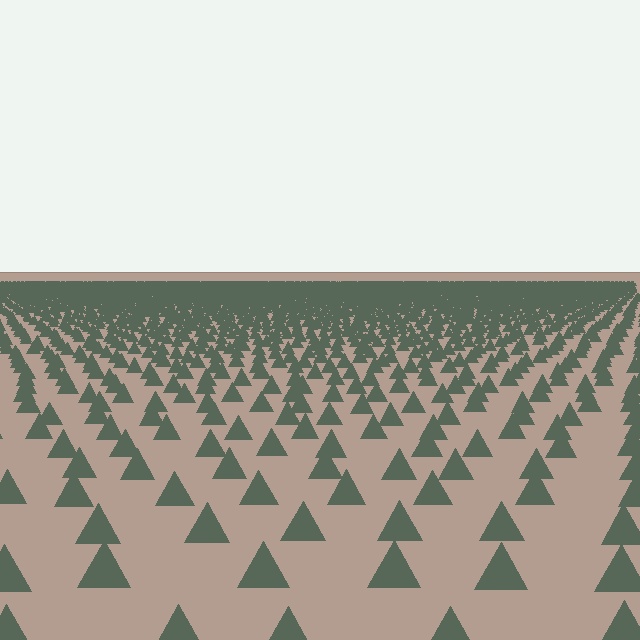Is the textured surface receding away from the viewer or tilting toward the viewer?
The surface is receding away from the viewer. Texture elements get smaller and denser toward the top.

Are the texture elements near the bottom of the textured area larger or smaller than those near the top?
Larger. Near the bottom, elements are closer to the viewer and appear at a bigger on-screen size.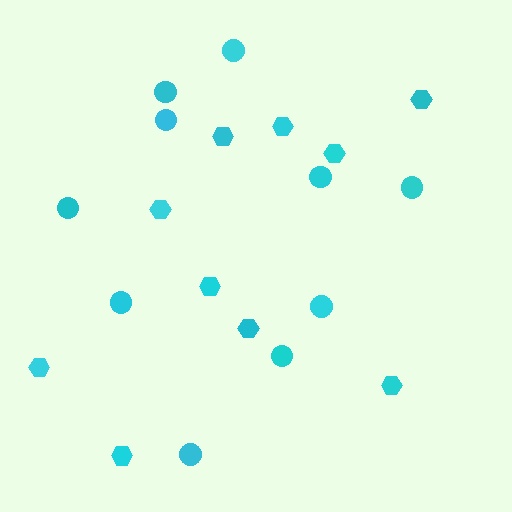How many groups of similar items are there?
There are 2 groups: one group of circles (10) and one group of hexagons (10).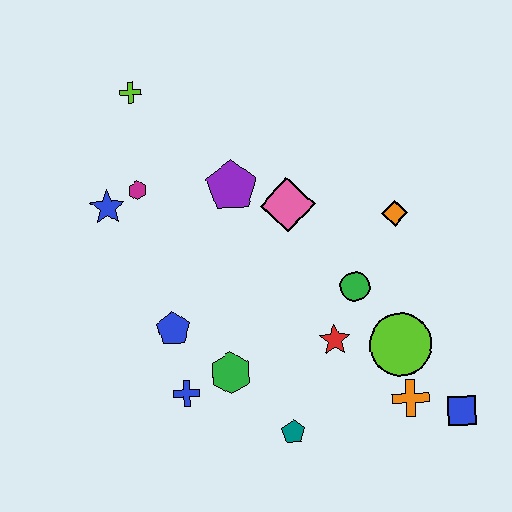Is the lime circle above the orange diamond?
No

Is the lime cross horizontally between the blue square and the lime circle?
No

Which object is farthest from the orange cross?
The lime cross is farthest from the orange cross.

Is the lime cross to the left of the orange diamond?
Yes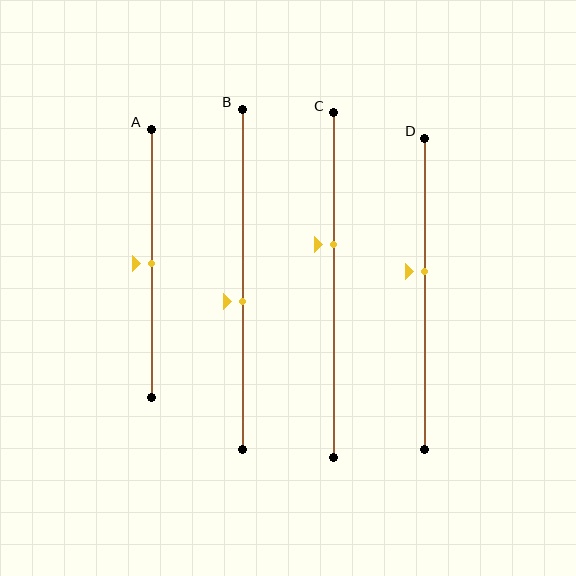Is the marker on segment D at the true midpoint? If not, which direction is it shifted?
No, the marker on segment D is shifted upward by about 7% of the segment length.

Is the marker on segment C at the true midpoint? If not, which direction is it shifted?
No, the marker on segment C is shifted upward by about 12% of the segment length.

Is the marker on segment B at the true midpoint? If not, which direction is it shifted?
No, the marker on segment B is shifted downward by about 6% of the segment length.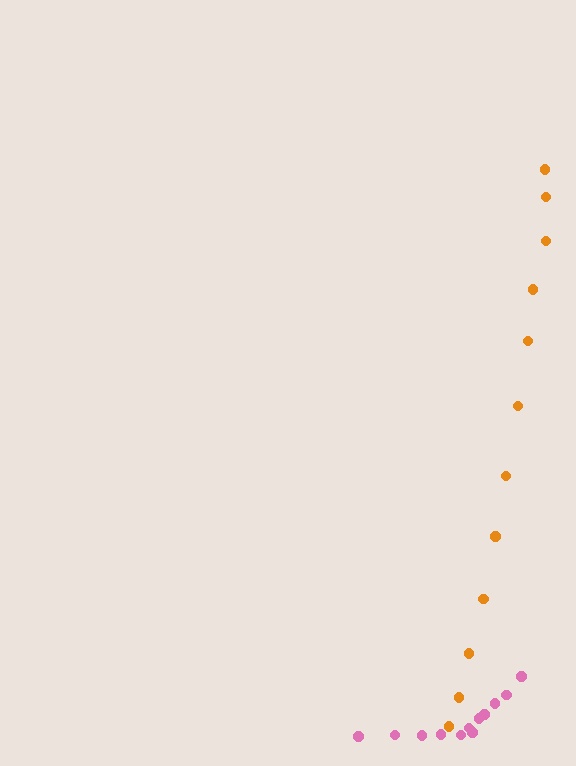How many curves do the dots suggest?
There are 2 distinct paths.